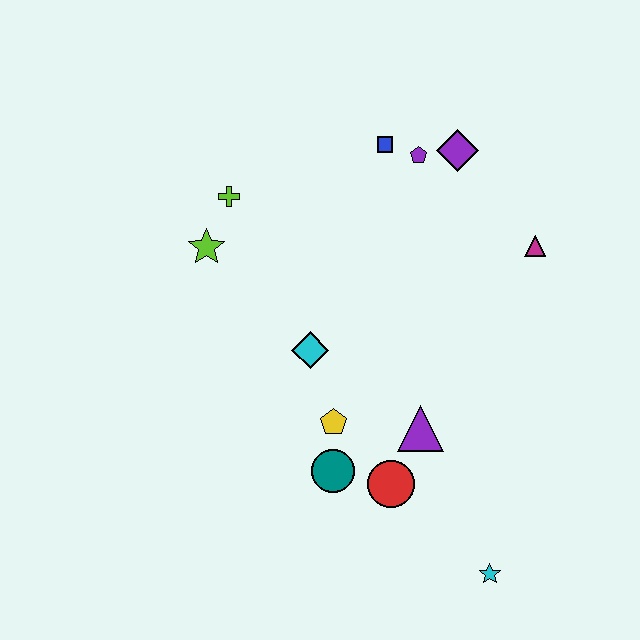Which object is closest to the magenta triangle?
The purple diamond is closest to the magenta triangle.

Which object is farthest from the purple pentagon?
The cyan star is farthest from the purple pentagon.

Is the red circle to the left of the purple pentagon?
Yes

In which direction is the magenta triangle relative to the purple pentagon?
The magenta triangle is to the right of the purple pentagon.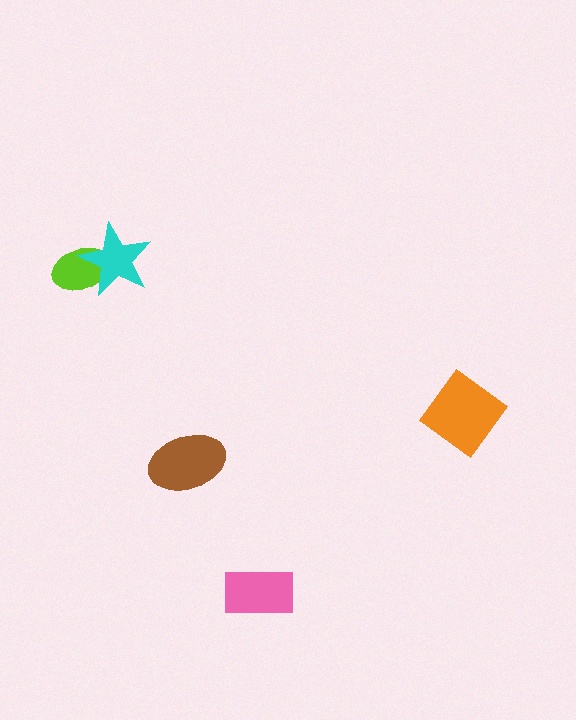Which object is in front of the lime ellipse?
The cyan star is in front of the lime ellipse.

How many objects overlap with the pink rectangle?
0 objects overlap with the pink rectangle.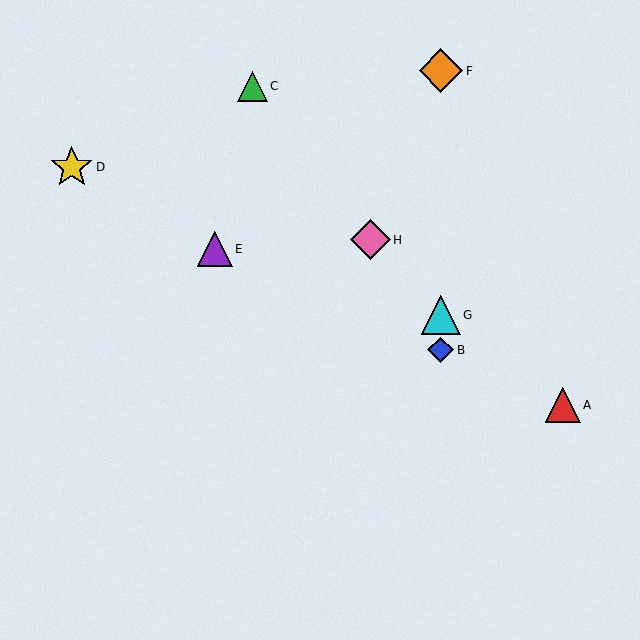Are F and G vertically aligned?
Yes, both are at x≈441.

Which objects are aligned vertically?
Objects B, F, G are aligned vertically.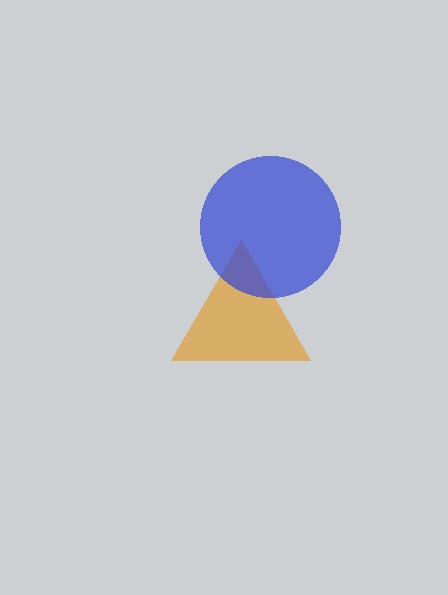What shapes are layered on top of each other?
The layered shapes are: an orange triangle, a blue circle.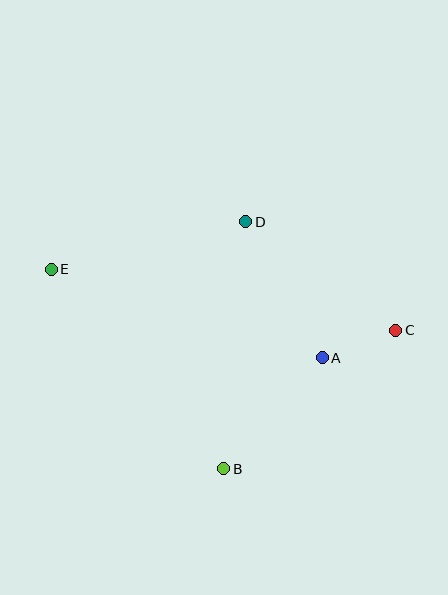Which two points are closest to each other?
Points A and C are closest to each other.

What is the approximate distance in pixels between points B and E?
The distance between B and E is approximately 264 pixels.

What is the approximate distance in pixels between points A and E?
The distance between A and E is approximately 285 pixels.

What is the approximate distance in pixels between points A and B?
The distance between A and B is approximately 148 pixels.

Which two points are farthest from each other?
Points C and E are farthest from each other.